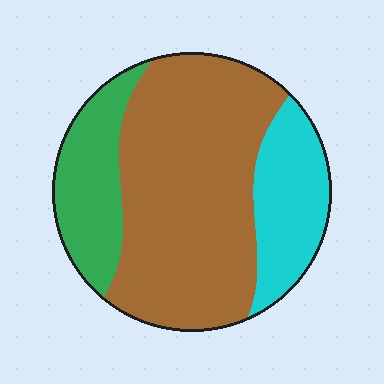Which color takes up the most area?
Brown, at roughly 60%.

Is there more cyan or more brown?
Brown.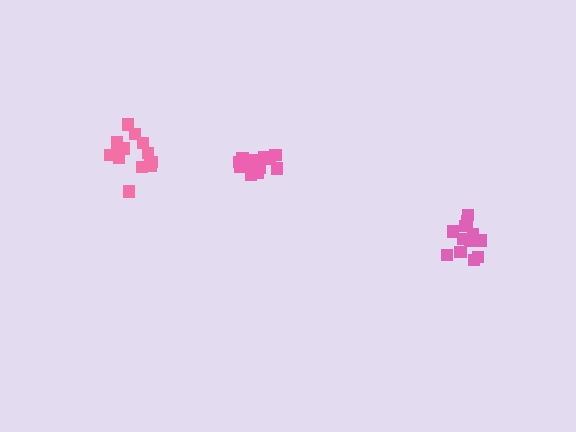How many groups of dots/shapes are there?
There are 3 groups.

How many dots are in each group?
Group 1: 14 dots, Group 2: 13 dots, Group 3: 13 dots (40 total).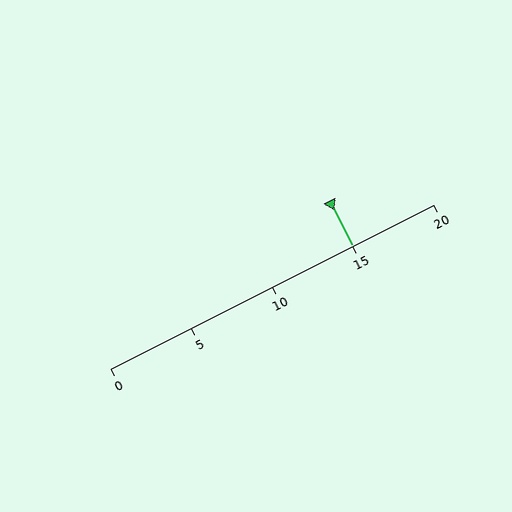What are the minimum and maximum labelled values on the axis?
The axis runs from 0 to 20.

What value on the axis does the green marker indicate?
The marker indicates approximately 15.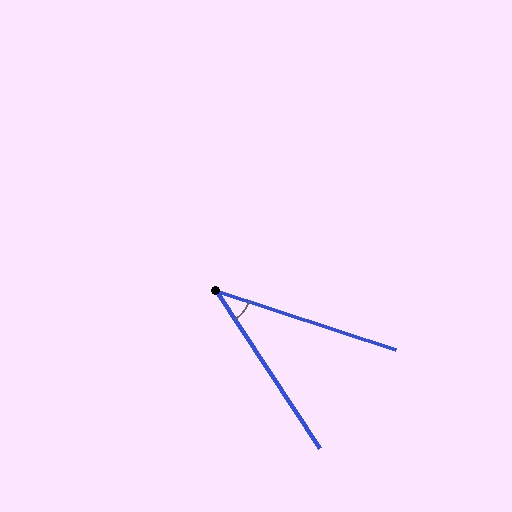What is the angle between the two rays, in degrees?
Approximately 39 degrees.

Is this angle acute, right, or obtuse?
It is acute.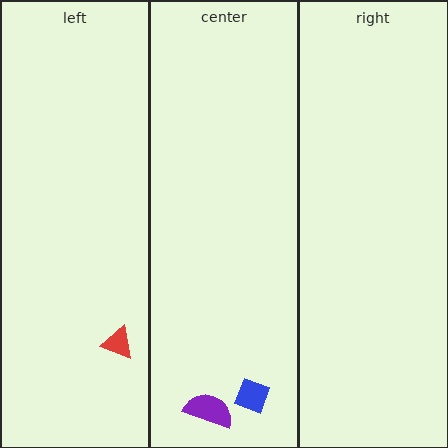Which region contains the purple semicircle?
The center region.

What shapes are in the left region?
The red triangle.